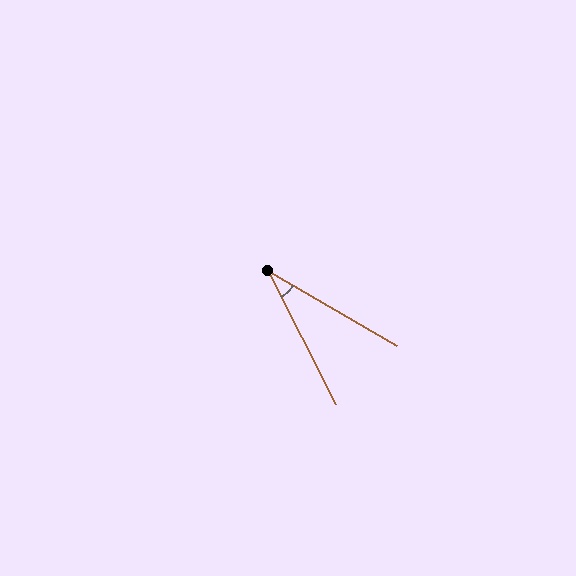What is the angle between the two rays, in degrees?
Approximately 33 degrees.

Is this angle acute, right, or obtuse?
It is acute.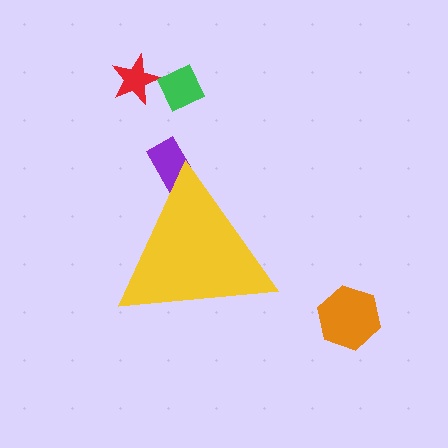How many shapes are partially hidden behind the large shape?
1 shape is partially hidden.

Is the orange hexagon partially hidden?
No, the orange hexagon is fully visible.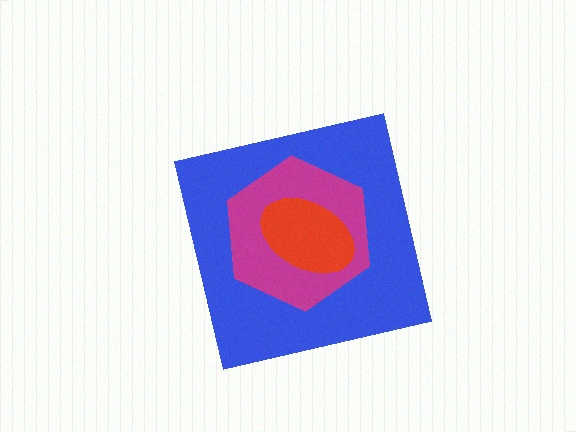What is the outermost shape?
The blue square.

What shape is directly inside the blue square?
The magenta hexagon.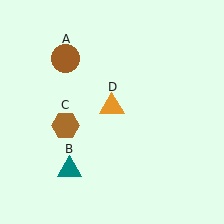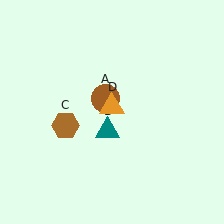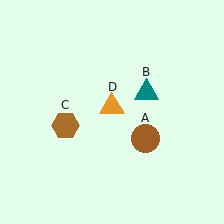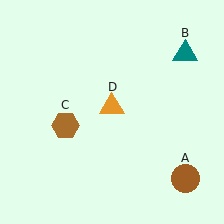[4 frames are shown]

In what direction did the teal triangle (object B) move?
The teal triangle (object B) moved up and to the right.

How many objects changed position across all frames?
2 objects changed position: brown circle (object A), teal triangle (object B).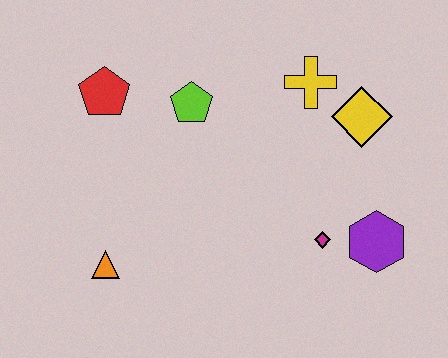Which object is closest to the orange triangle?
The red pentagon is closest to the orange triangle.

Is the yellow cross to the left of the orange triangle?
No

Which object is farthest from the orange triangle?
The yellow diamond is farthest from the orange triangle.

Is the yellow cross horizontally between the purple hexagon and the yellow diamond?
No